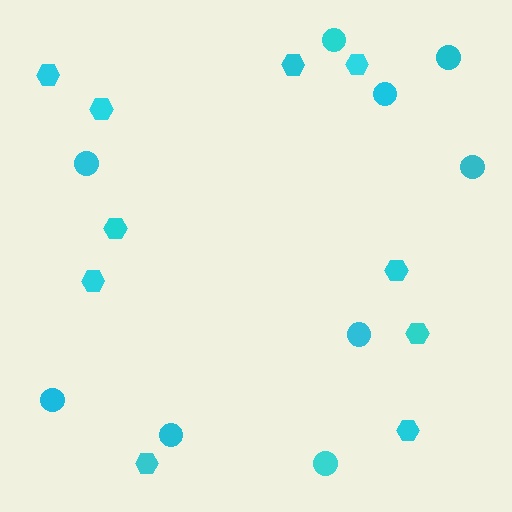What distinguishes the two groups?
There are 2 groups: one group of circles (9) and one group of hexagons (10).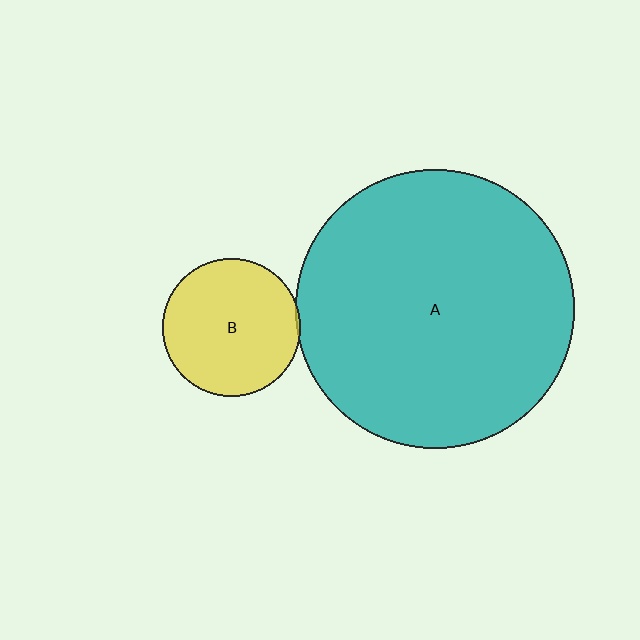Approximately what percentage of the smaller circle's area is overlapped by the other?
Approximately 5%.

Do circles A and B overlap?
Yes.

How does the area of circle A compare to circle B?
Approximately 4.1 times.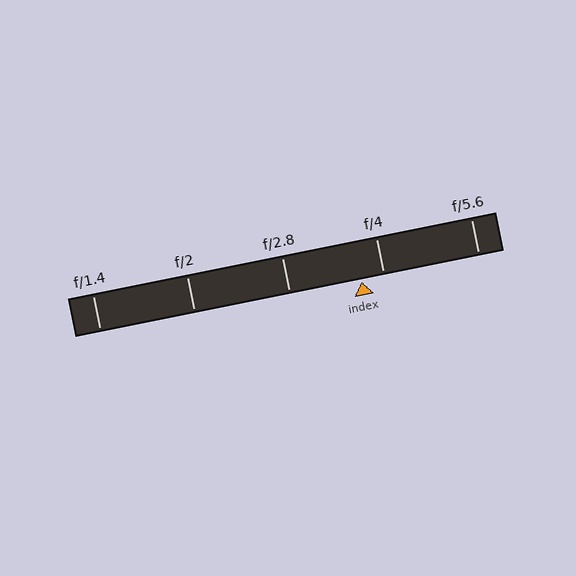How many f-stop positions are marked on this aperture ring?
There are 5 f-stop positions marked.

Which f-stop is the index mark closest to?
The index mark is closest to f/4.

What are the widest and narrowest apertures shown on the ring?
The widest aperture shown is f/1.4 and the narrowest is f/5.6.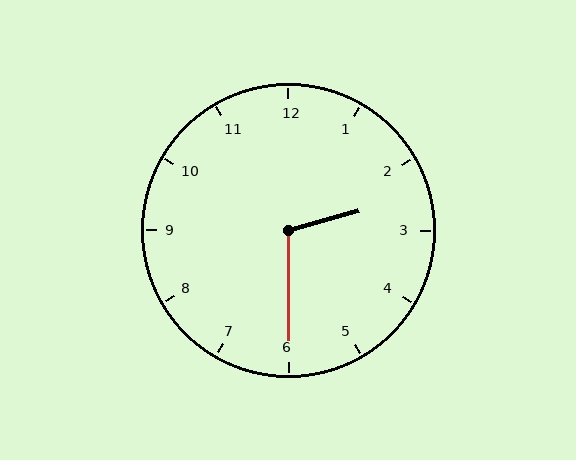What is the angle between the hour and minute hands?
Approximately 105 degrees.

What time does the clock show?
2:30.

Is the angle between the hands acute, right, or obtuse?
It is obtuse.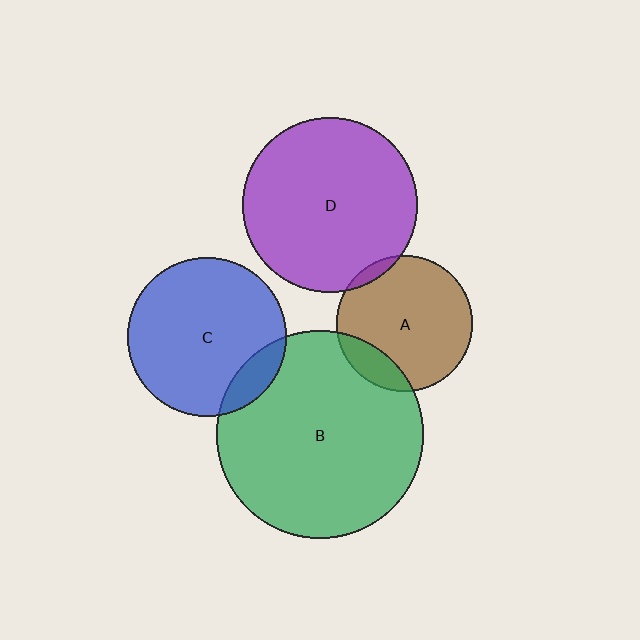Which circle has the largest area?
Circle B (green).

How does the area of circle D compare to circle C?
Approximately 1.2 times.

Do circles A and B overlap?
Yes.